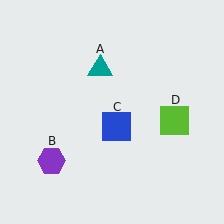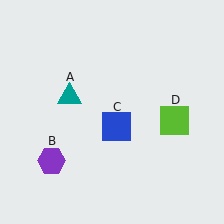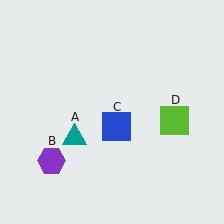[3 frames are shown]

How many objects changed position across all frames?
1 object changed position: teal triangle (object A).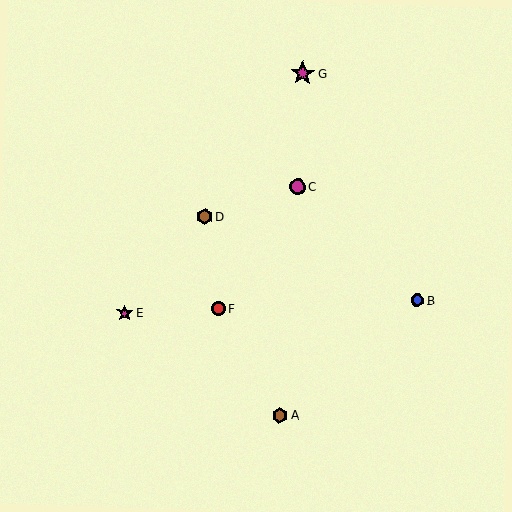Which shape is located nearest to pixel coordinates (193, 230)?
The brown hexagon (labeled D) at (204, 217) is nearest to that location.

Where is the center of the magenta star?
The center of the magenta star is at (303, 73).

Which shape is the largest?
The magenta star (labeled G) is the largest.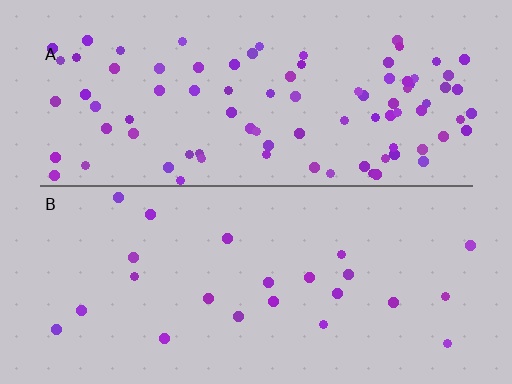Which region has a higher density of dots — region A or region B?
A (the top).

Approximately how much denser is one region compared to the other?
Approximately 4.0× — region A over region B.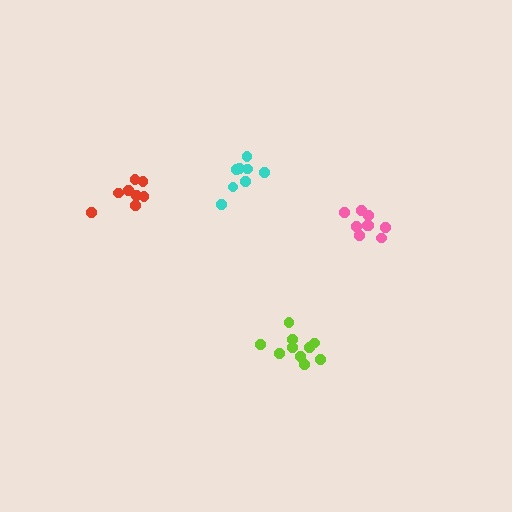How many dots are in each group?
Group 1: 8 dots, Group 2: 9 dots, Group 3: 8 dots, Group 4: 10 dots (35 total).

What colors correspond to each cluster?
The clusters are colored: red, pink, cyan, lime.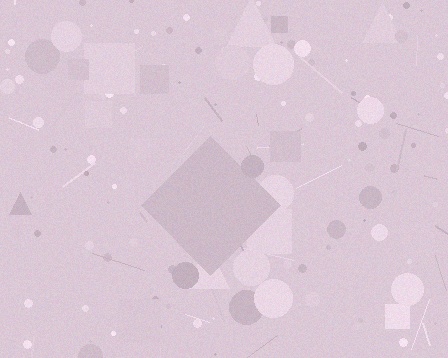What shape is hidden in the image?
A diamond is hidden in the image.